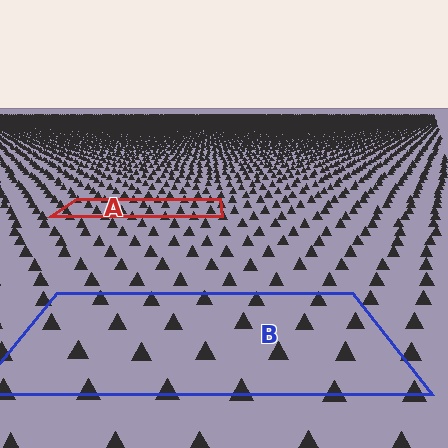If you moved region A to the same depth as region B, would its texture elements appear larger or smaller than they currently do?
They would appear larger. At a closer depth, the same texture elements are projected at a bigger on-screen size.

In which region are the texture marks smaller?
The texture marks are smaller in region A, because it is farther away.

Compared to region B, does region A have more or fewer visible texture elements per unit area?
Region A has more texture elements per unit area — they are packed more densely because it is farther away.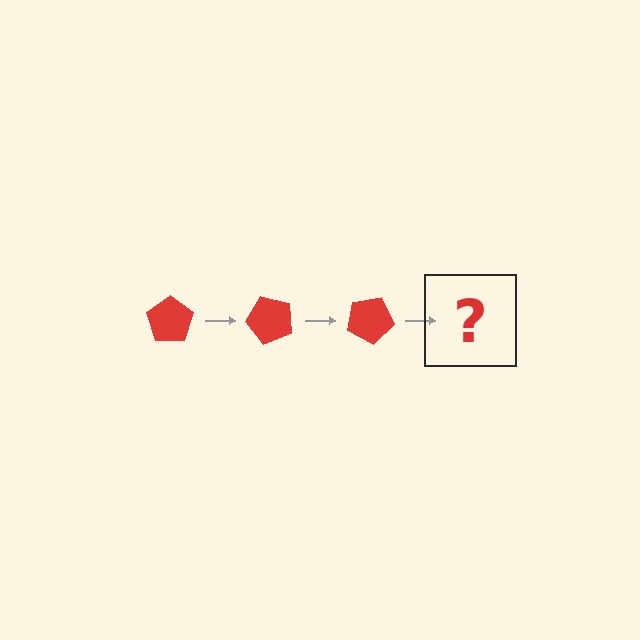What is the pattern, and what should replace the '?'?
The pattern is that the pentagon rotates 50 degrees each step. The '?' should be a red pentagon rotated 150 degrees.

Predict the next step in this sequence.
The next step is a red pentagon rotated 150 degrees.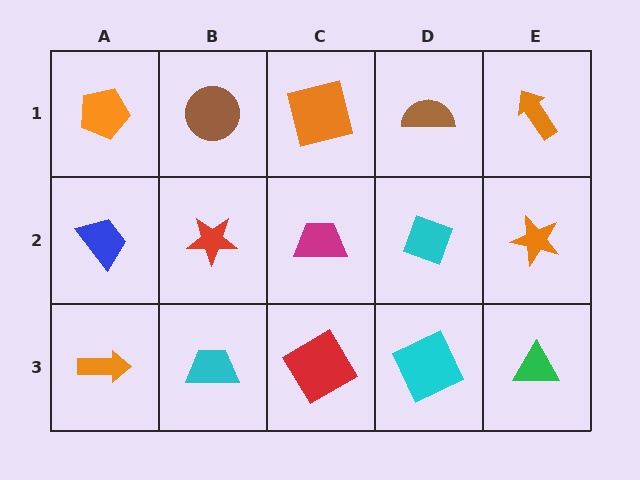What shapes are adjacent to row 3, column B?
A red star (row 2, column B), an orange arrow (row 3, column A), a red diamond (row 3, column C).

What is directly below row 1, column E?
An orange star.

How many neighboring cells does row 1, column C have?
3.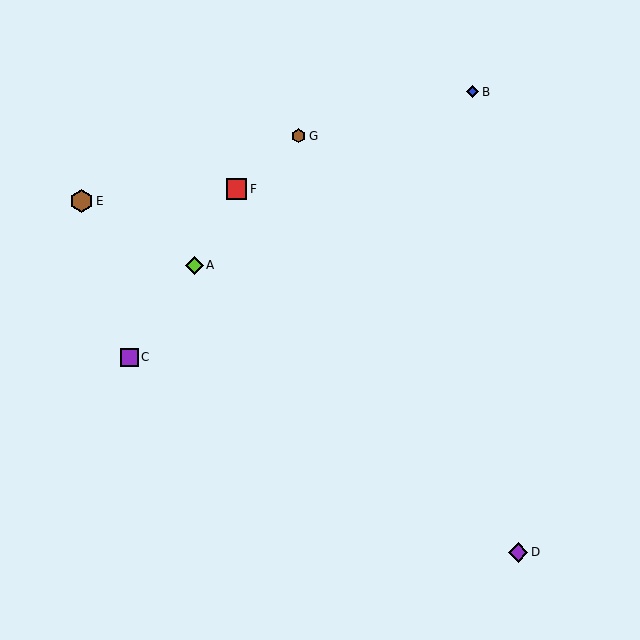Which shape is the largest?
The brown hexagon (labeled E) is the largest.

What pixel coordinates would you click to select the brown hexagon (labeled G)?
Click at (298, 136) to select the brown hexagon G.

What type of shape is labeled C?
Shape C is a purple square.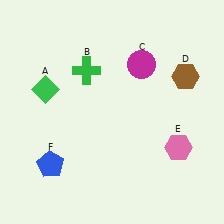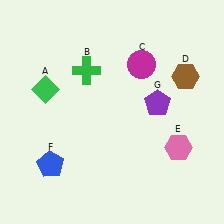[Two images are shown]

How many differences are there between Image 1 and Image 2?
There is 1 difference between the two images.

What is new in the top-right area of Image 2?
A purple pentagon (G) was added in the top-right area of Image 2.